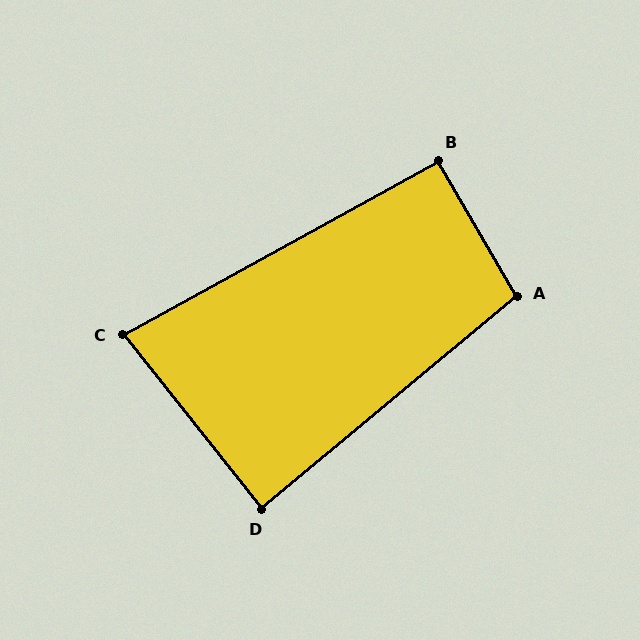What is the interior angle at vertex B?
Approximately 91 degrees (approximately right).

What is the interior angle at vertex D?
Approximately 89 degrees (approximately right).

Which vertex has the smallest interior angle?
C, at approximately 80 degrees.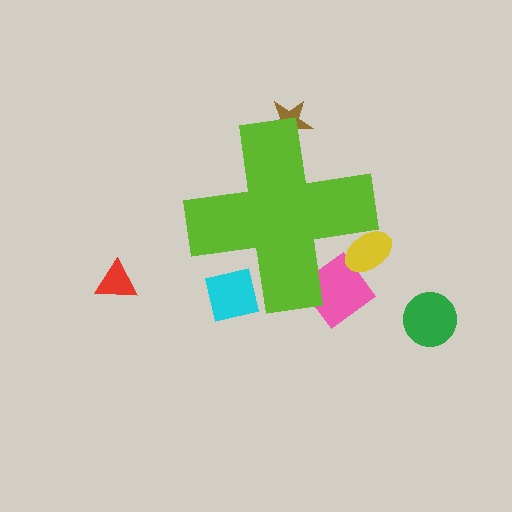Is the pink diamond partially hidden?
Yes, the pink diamond is partially hidden behind the lime cross.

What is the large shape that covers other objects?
A lime cross.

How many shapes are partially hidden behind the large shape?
4 shapes are partially hidden.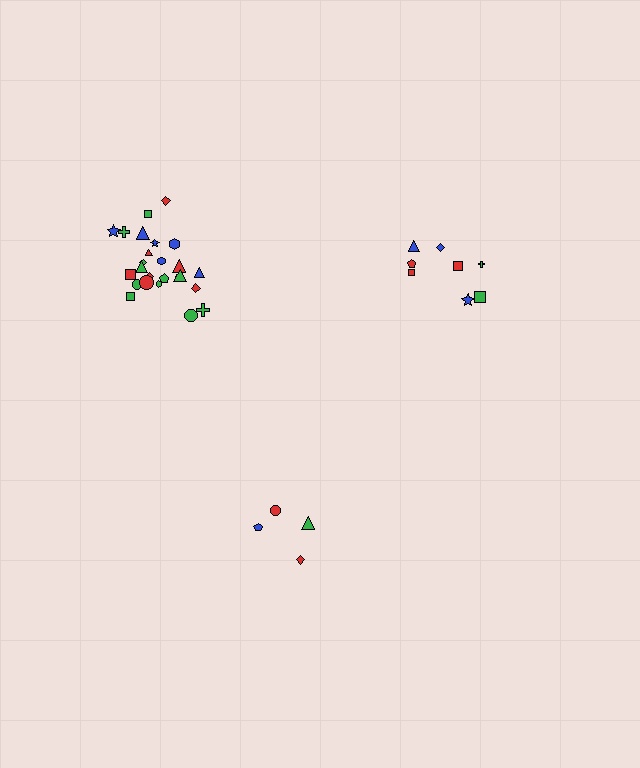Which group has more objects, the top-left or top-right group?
The top-left group.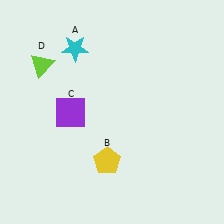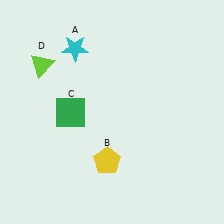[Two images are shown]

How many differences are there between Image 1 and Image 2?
There is 1 difference between the two images.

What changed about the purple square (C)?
In Image 1, C is purple. In Image 2, it changed to green.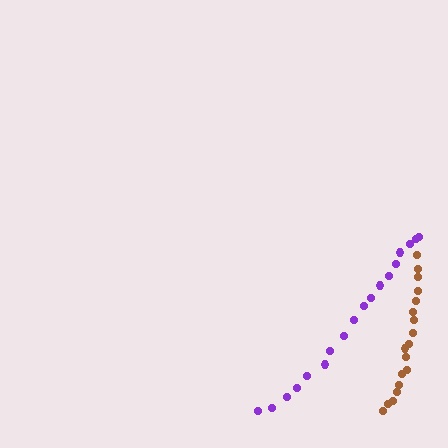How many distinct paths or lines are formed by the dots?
There are 2 distinct paths.